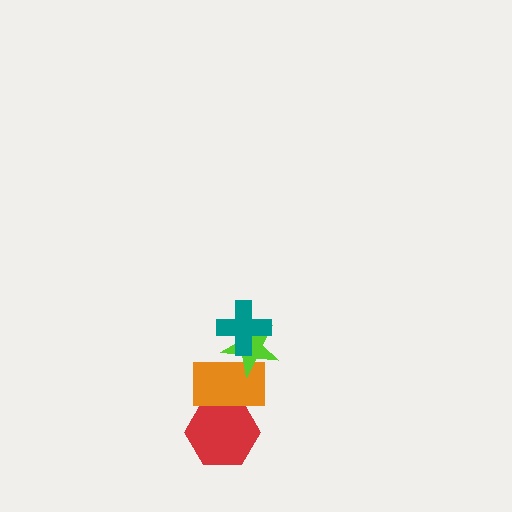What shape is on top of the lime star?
The teal cross is on top of the lime star.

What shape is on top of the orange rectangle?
The lime star is on top of the orange rectangle.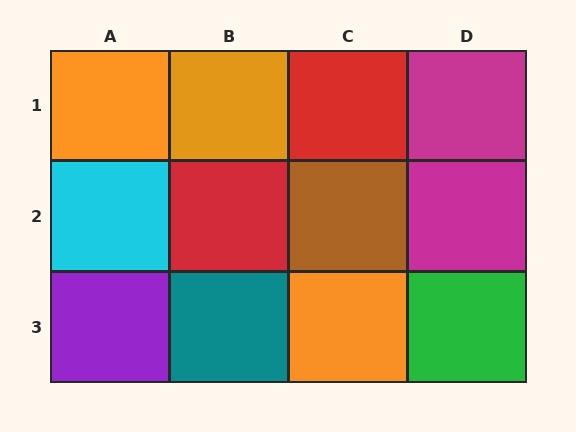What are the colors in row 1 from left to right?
Orange, orange, red, magenta.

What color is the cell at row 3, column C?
Orange.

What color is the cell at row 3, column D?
Green.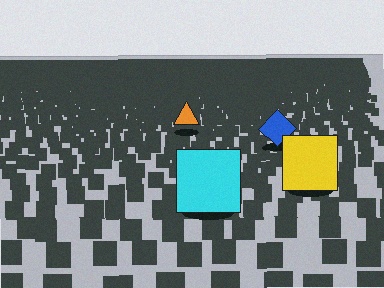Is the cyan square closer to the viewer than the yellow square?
Yes. The cyan square is closer — you can tell from the texture gradient: the ground texture is coarser near it.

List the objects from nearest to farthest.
From nearest to farthest: the cyan square, the yellow square, the blue diamond, the orange triangle.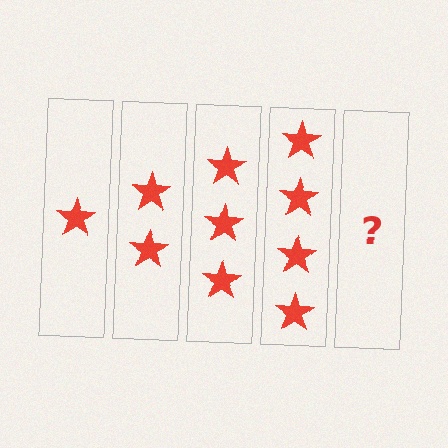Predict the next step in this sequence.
The next step is 5 stars.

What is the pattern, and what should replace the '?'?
The pattern is that each step adds one more star. The '?' should be 5 stars.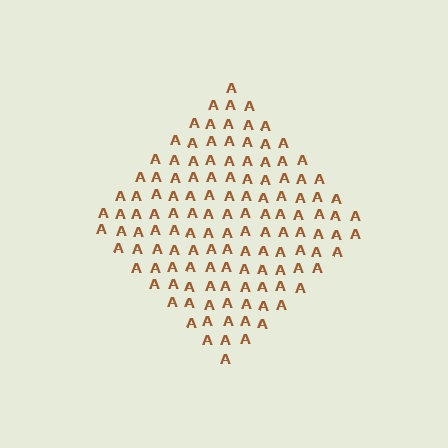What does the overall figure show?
The overall figure shows a diamond.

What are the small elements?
The small elements are letter A's.